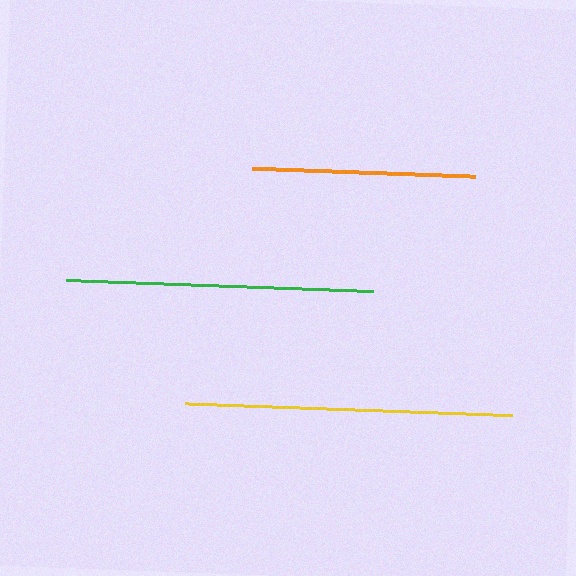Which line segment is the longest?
The yellow line is the longest at approximately 327 pixels.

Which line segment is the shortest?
The orange line is the shortest at approximately 223 pixels.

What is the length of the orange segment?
The orange segment is approximately 223 pixels long.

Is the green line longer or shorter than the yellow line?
The yellow line is longer than the green line.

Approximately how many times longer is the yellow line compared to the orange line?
The yellow line is approximately 1.5 times the length of the orange line.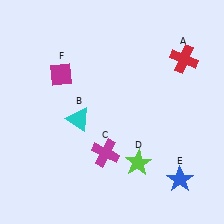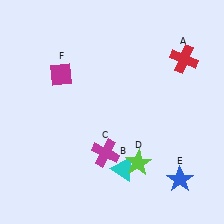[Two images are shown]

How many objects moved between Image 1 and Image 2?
1 object moved between the two images.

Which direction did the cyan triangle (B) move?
The cyan triangle (B) moved down.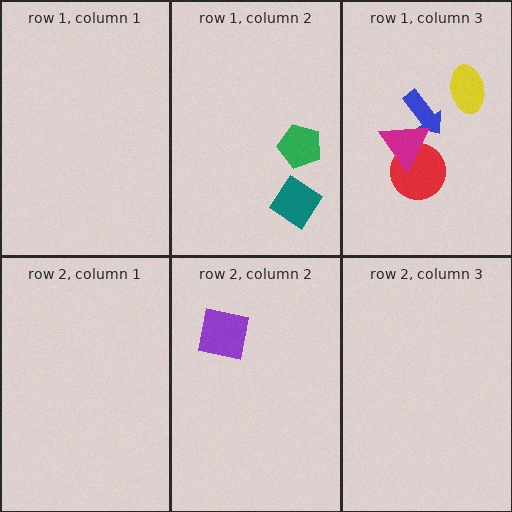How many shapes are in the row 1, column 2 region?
2.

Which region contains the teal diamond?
The row 1, column 2 region.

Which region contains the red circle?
The row 1, column 3 region.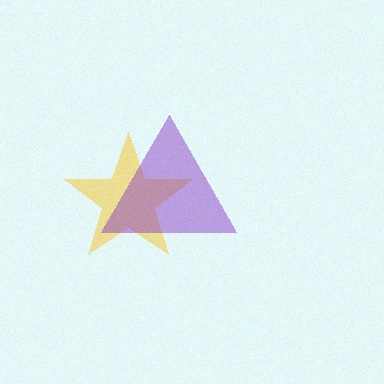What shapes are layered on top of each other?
The layered shapes are: a yellow star, a purple triangle.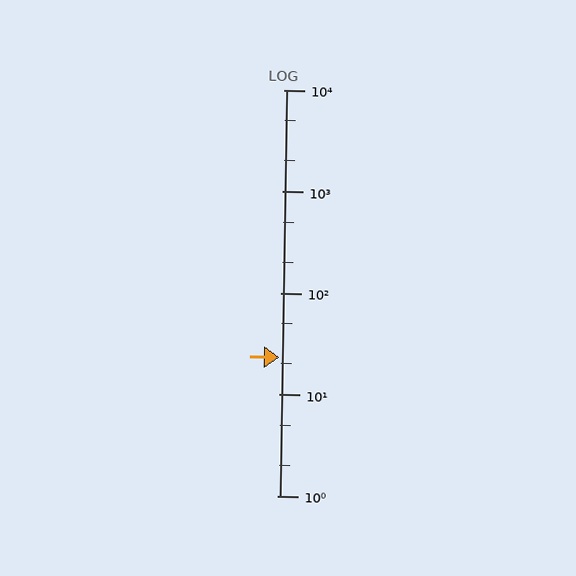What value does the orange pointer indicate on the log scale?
The pointer indicates approximately 23.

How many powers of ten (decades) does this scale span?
The scale spans 4 decades, from 1 to 10000.